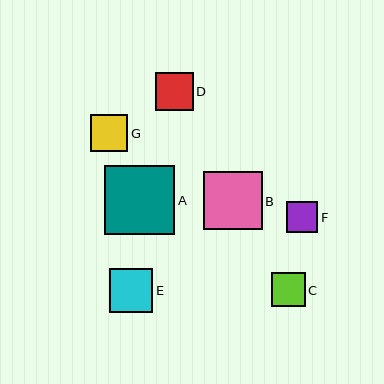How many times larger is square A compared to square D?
Square A is approximately 1.8 times the size of square D.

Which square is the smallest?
Square F is the smallest with a size of approximately 31 pixels.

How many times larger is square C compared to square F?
Square C is approximately 1.1 times the size of square F.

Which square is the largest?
Square A is the largest with a size of approximately 70 pixels.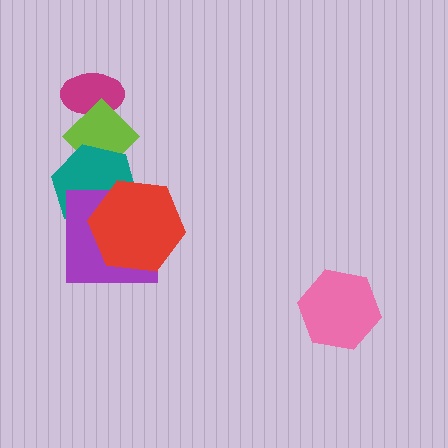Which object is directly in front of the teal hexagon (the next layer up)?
The purple square is directly in front of the teal hexagon.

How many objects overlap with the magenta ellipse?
1 object overlaps with the magenta ellipse.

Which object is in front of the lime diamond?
The teal hexagon is in front of the lime diamond.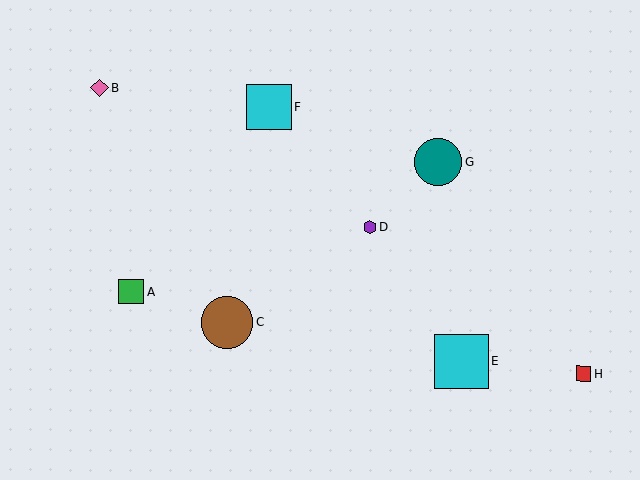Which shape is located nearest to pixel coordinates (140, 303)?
The green square (labeled A) at (131, 291) is nearest to that location.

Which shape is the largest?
The cyan square (labeled E) is the largest.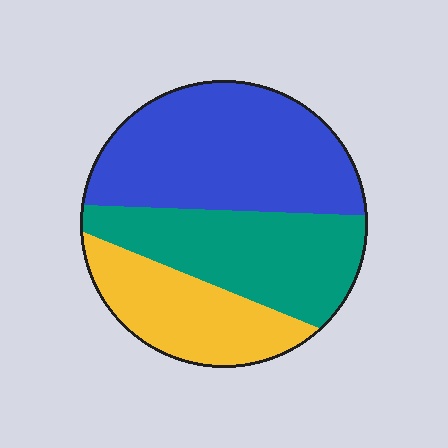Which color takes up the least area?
Yellow, at roughly 25%.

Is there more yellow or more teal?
Teal.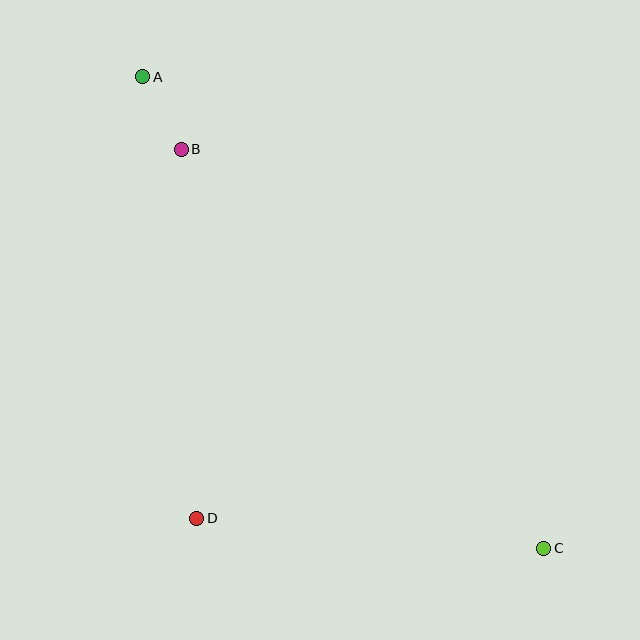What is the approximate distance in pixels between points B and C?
The distance between B and C is approximately 539 pixels.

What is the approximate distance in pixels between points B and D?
The distance between B and D is approximately 369 pixels.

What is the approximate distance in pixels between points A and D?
The distance between A and D is approximately 445 pixels.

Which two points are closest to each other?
Points A and B are closest to each other.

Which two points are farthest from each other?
Points A and C are farthest from each other.